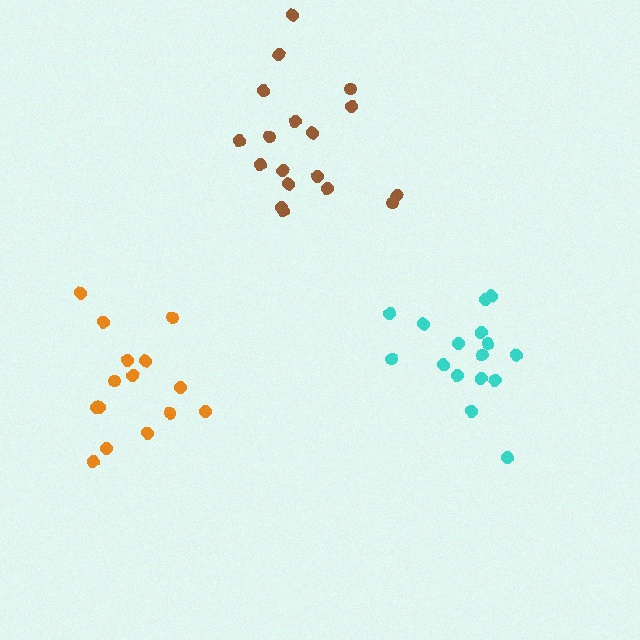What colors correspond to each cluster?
The clusters are colored: brown, orange, cyan.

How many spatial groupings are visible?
There are 3 spatial groupings.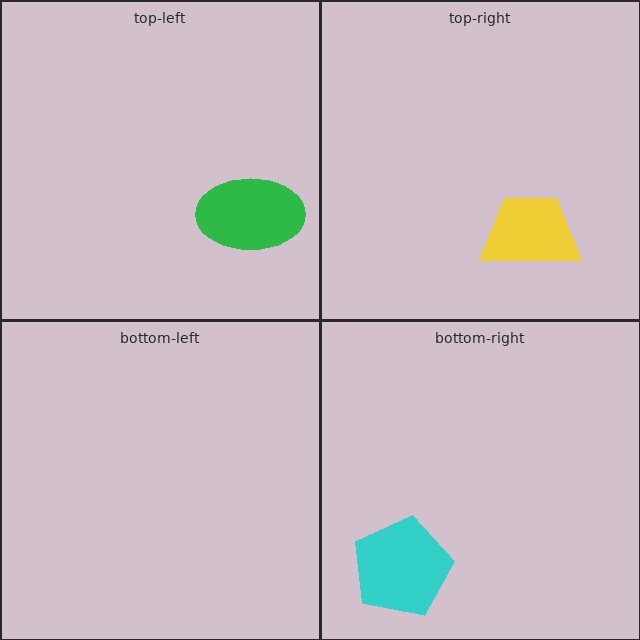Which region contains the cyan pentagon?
The bottom-right region.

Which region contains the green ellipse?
The top-left region.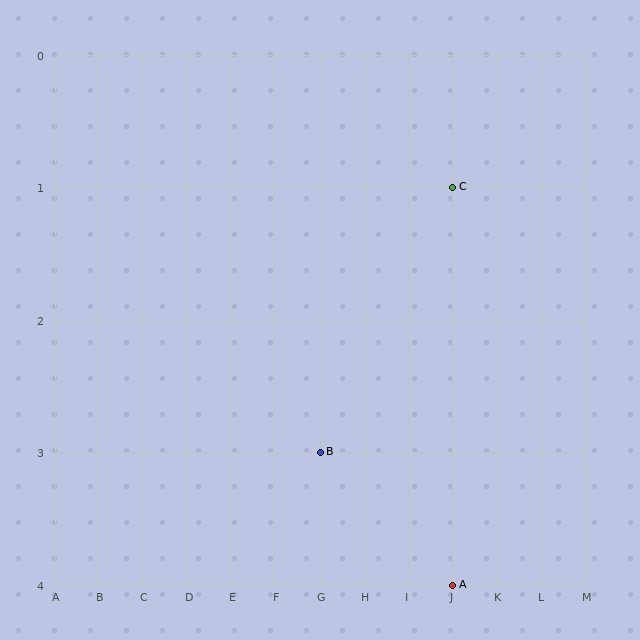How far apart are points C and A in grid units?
Points C and A are 3 rows apart.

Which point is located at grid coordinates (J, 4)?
Point A is at (J, 4).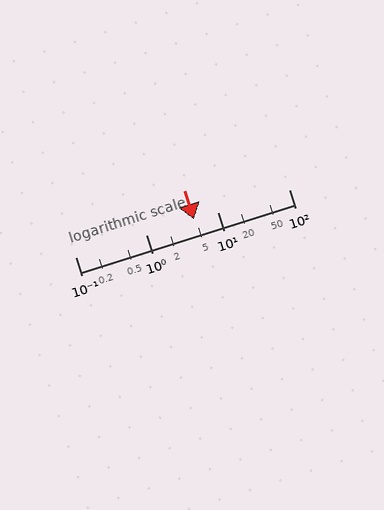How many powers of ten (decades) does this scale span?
The scale spans 3 decades, from 0.1 to 100.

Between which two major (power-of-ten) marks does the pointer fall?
The pointer is between 1 and 10.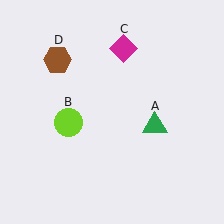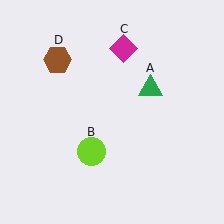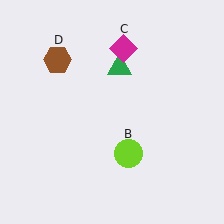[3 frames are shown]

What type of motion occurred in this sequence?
The green triangle (object A), lime circle (object B) rotated counterclockwise around the center of the scene.